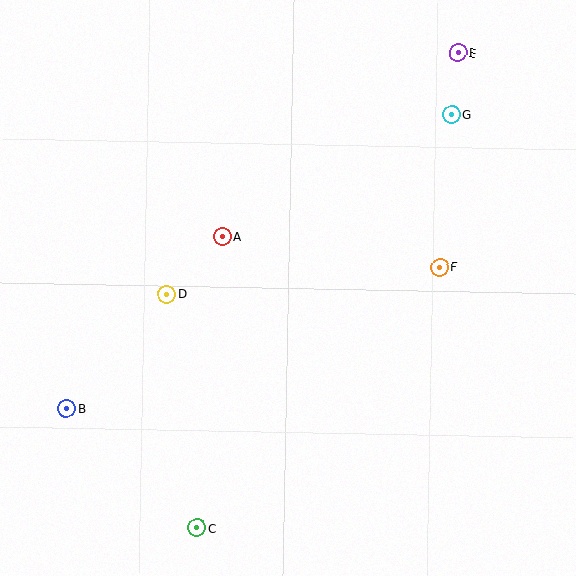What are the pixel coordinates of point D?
Point D is at (166, 294).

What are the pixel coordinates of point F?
Point F is at (440, 267).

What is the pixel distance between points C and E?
The distance between C and E is 542 pixels.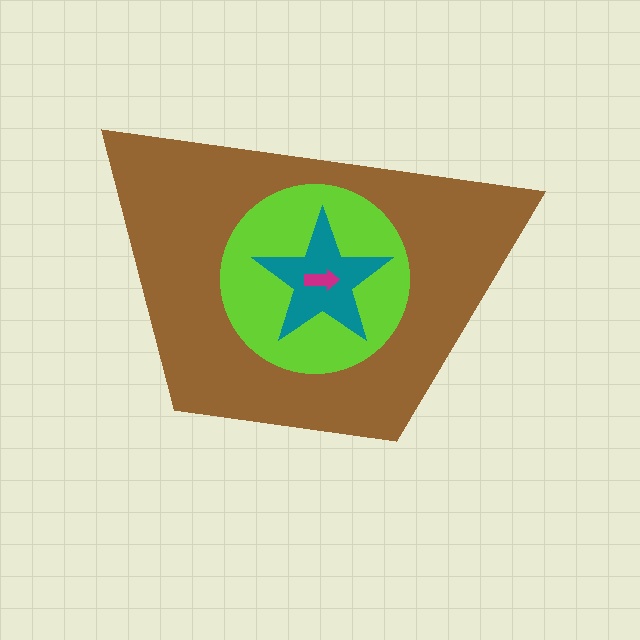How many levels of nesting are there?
4.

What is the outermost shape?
The brown trapezoid.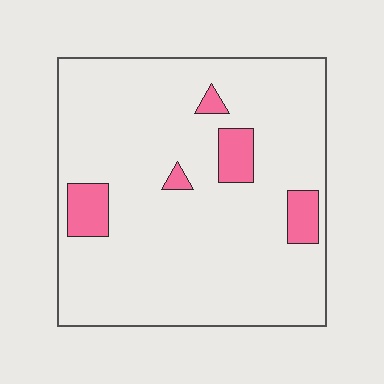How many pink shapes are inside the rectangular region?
5.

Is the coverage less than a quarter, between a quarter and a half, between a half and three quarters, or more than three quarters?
Less than a quarter.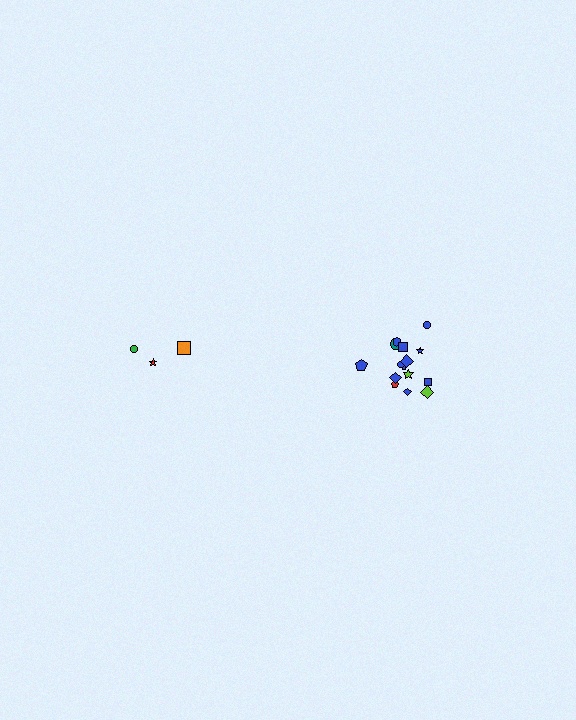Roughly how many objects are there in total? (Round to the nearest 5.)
Roughly 20 objects in total.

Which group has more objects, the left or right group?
The right group.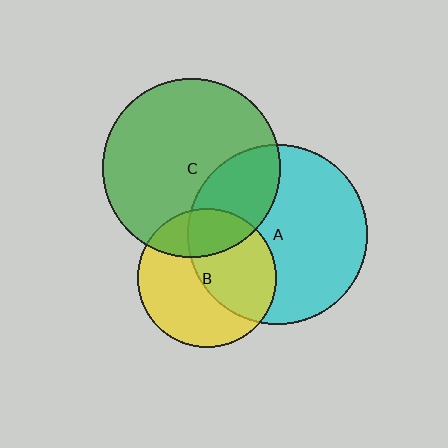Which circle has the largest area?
Circle A (cyan).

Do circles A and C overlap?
Yes.